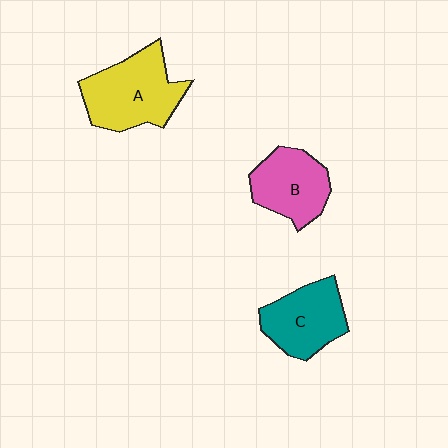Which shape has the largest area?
Shape A (yellow).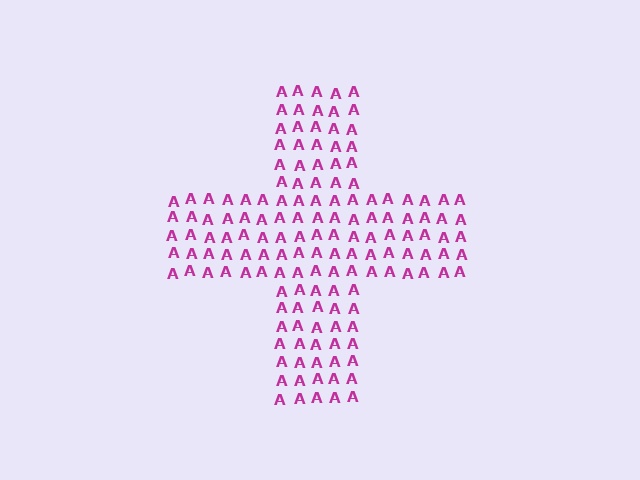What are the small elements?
The small elements are letter A's.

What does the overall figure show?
The overall figure shows a cross.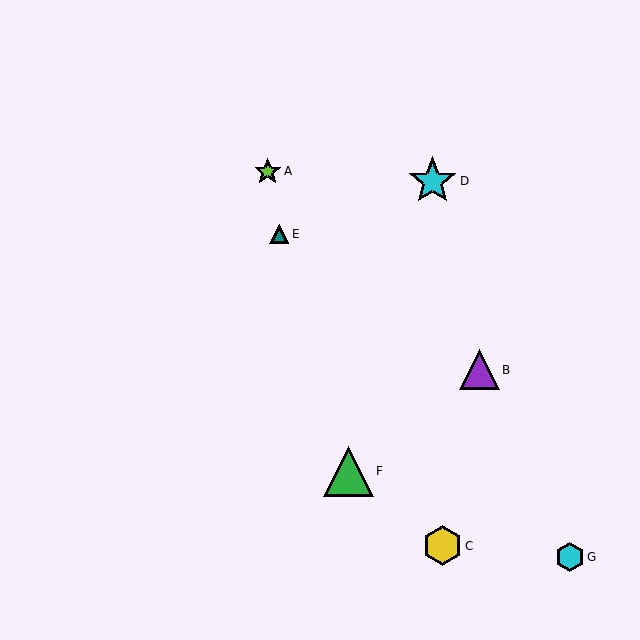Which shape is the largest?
The green triangle (labeled F) is the largest.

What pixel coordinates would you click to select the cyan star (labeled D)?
Click at (433, 181) to select the cyan star D.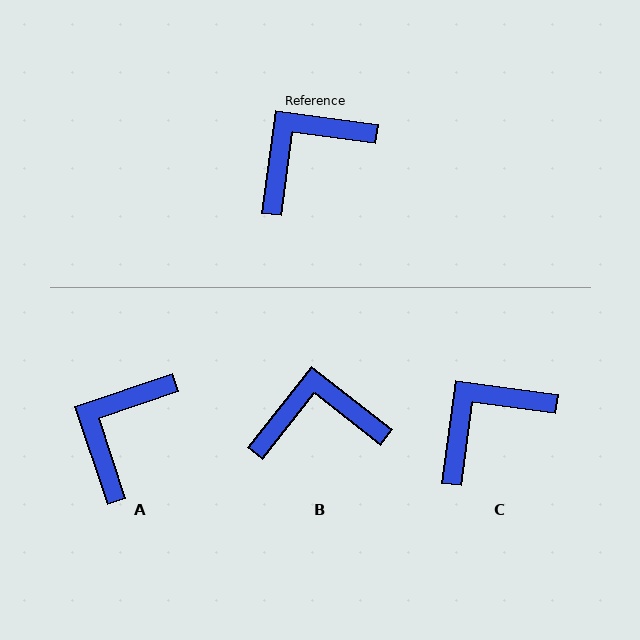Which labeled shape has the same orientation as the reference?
C.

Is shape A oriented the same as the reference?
No, it is off by about 26 degrees.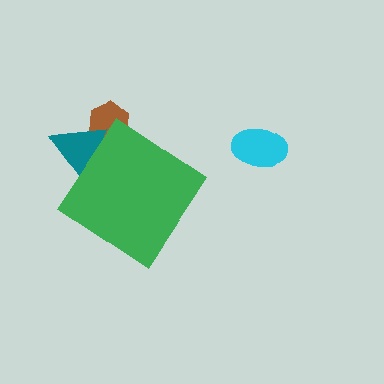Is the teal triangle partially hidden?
Yes, the teal triangle is partially hidden behind the green diamond.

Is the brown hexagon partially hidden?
Yes, the brown hexagon is partially hidden behind the green diamond.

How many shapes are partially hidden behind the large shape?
2 shapes are partially hidden.